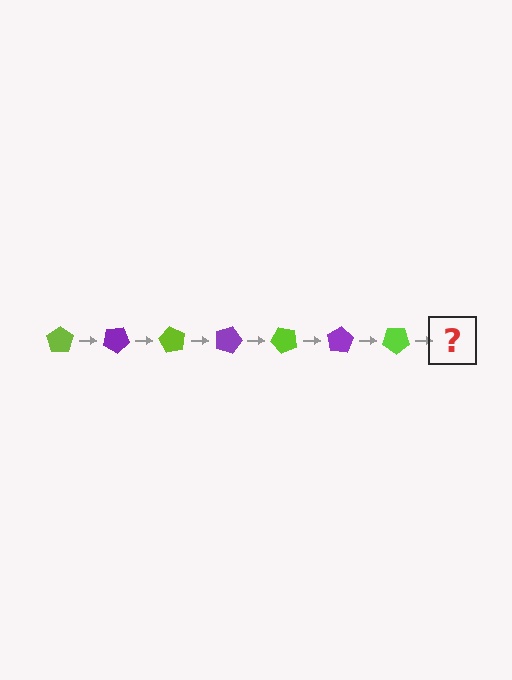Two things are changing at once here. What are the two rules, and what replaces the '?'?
The two rules are that it rotates 30 degrees each step and the color cycles through lime and purple. The '?' should be a purple pentagon, rotated 210 degrees from the start.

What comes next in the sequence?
The next element should be a purple pentagon, rotated 210 degrees from the start.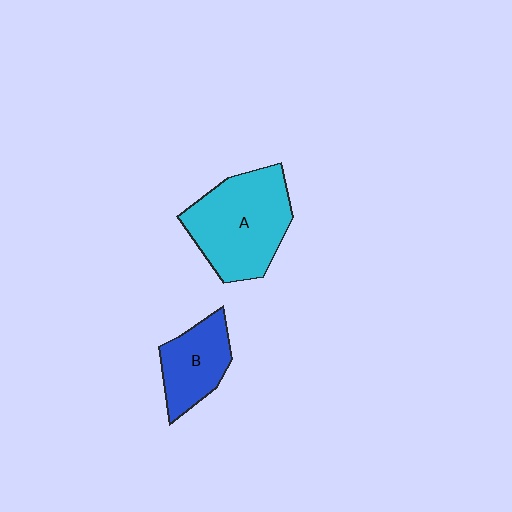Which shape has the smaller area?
Shape B (blue).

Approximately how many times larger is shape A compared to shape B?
Approximately 1.7 times.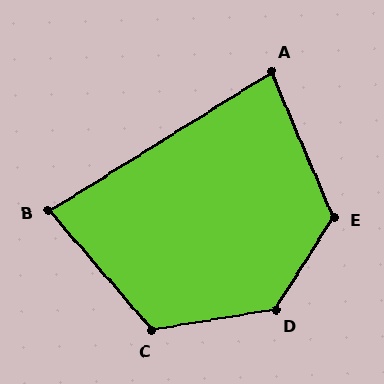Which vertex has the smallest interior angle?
A, at approximately 81 degrees.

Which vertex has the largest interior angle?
D, at approximately 132 degrees.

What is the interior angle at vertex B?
Approximately 81 degrees (acute).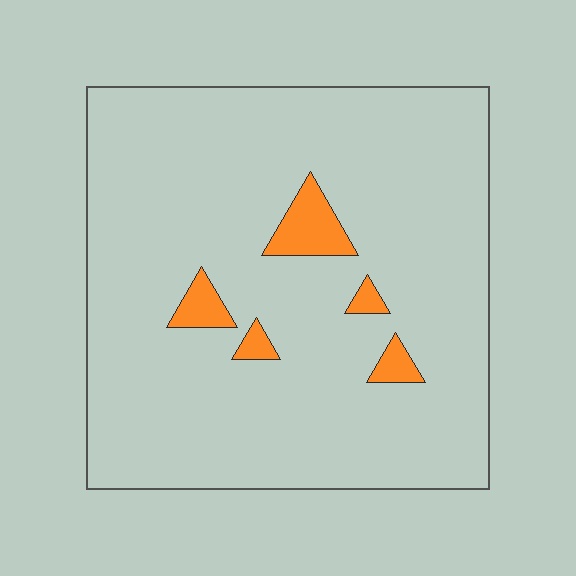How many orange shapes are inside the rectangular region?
5.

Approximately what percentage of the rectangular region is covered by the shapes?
Approximately 5%.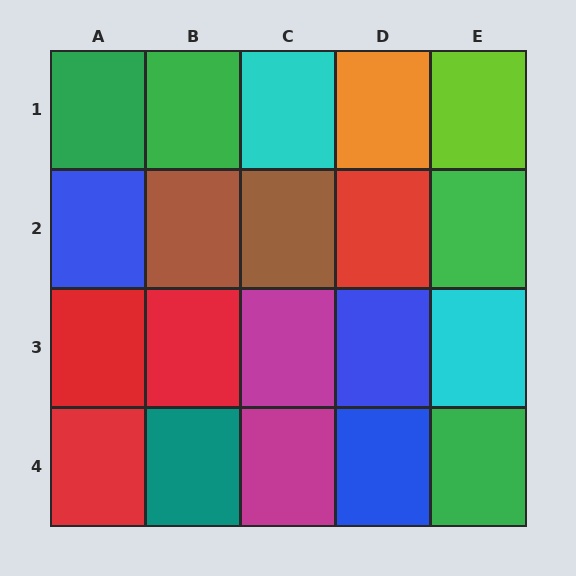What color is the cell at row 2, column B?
Brown.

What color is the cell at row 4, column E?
Green.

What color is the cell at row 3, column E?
Cyan.